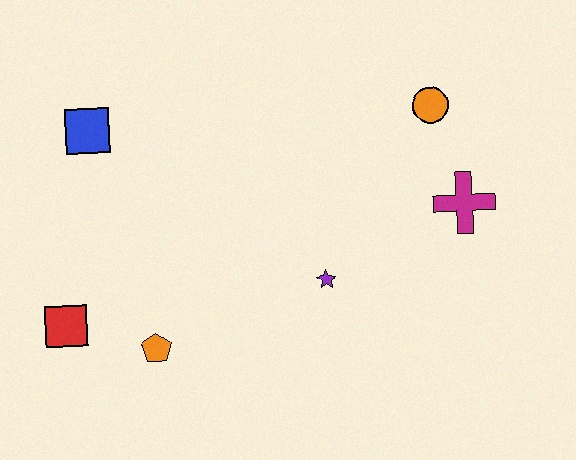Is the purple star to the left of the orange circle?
Yes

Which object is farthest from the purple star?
The blue square is farthest from the purple star.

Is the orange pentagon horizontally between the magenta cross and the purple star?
No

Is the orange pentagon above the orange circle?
No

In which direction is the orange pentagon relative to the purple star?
The orange pentagon is to the left of the purple star.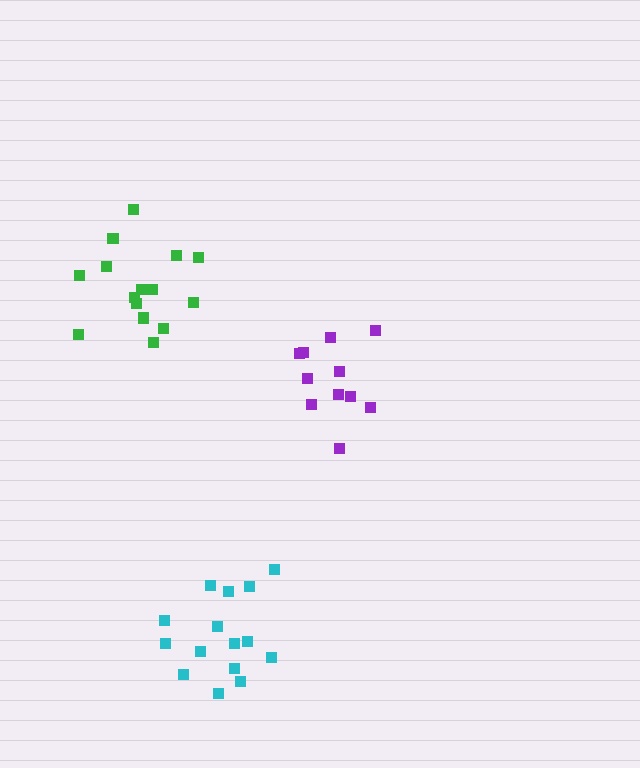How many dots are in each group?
Group 1: 15 dots, Group 2: 11 dots, Group 3: 15 dots (41 total).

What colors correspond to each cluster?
The clusters are colored: cyan, purple, green.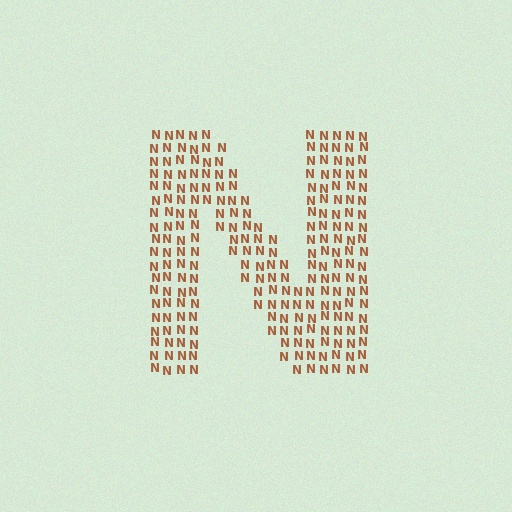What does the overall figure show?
The overall figure shows the letter N.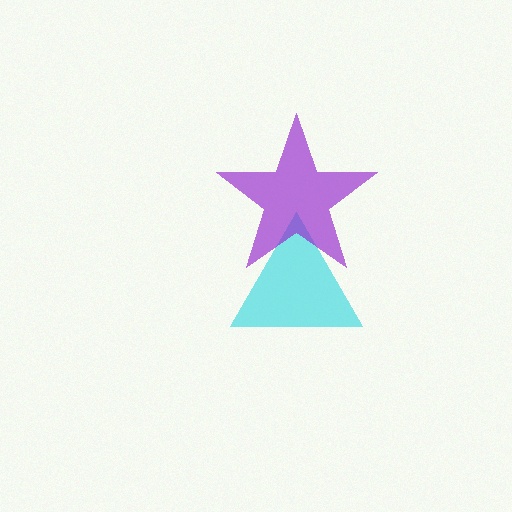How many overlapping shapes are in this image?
There are 2 overlapping shapes in the image.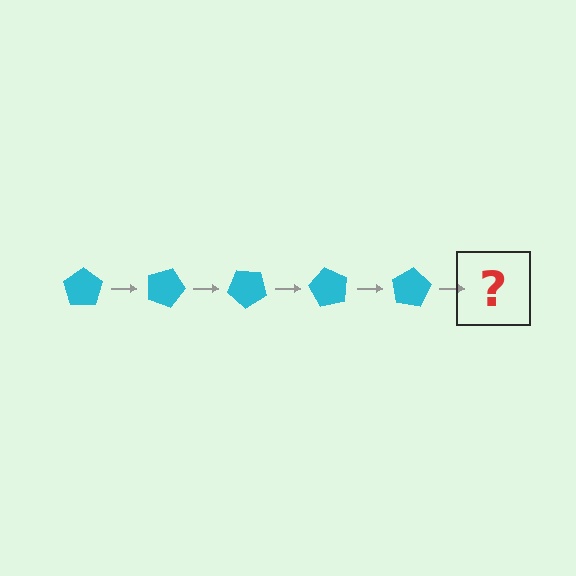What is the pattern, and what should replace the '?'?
The pattern is that the pentagon rotates 20 degrees each step. The '?' should be a cyan pentagon rotated 100 degrees.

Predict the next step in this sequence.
The next step is a cyan pentagon rotated 100 degrees.